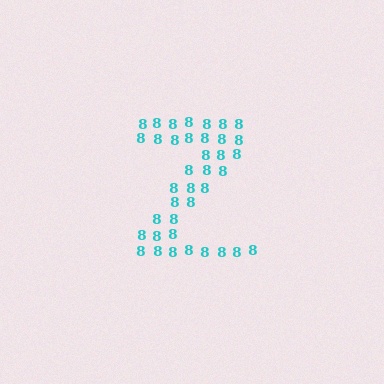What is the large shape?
The large shape is the letter Z.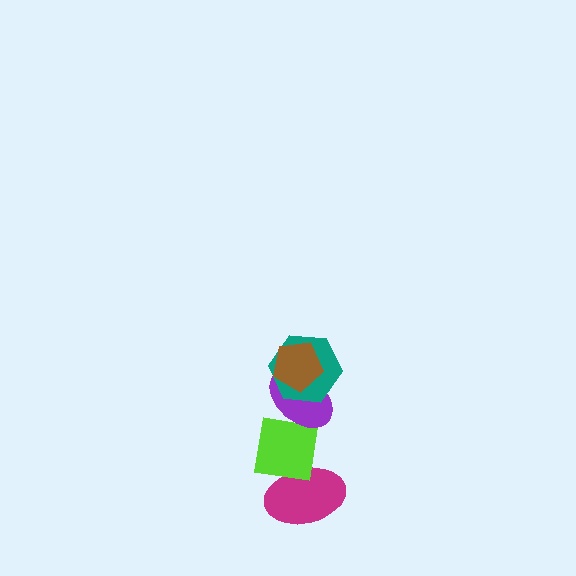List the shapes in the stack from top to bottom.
From top to bottom: the brown pentagon, the teal hexagon, the purple ellipse, the lime square, the magenta ellipse.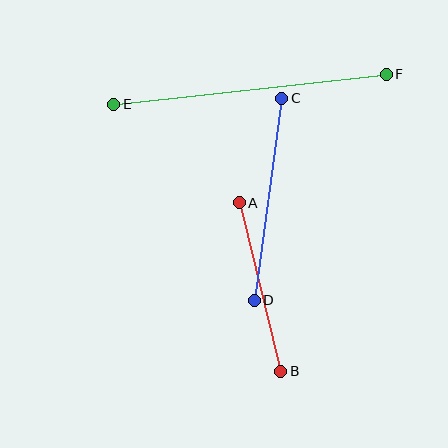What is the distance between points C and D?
The distance is approximately 204 pixels.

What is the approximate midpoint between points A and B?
The midpoint is at approximately (260, 287) pixels.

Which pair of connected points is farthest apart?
Points E and F are farthest apart.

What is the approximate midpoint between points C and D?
The midpoint is at approximately (268, 199) pixels.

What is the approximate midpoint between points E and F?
The midpoint is at approximately (250, 89) pixels.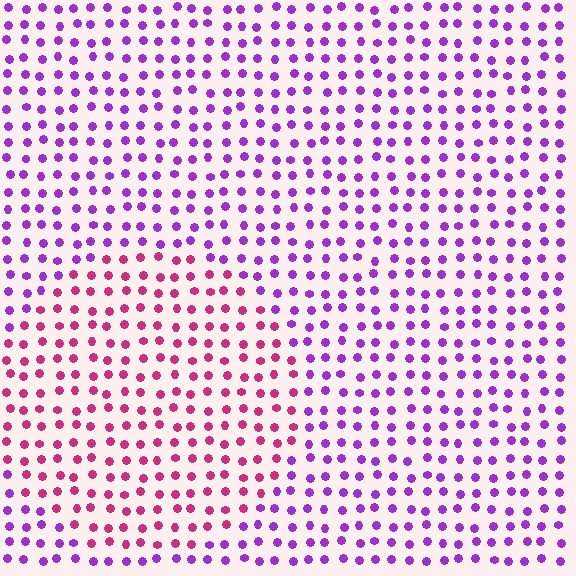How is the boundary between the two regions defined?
The boundary is defined purely by a slight shift in hue (about 47 degrees). Spacing, size, and orientation are identical on both sides.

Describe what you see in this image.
The image is filled with small purple elements in a uniform arrangement. A circle-shaped region is visible where the elements are tinted to a slightly different hue, forming a subtle color boundary.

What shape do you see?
I see a circle.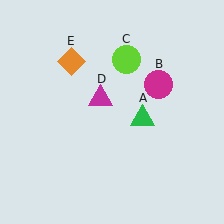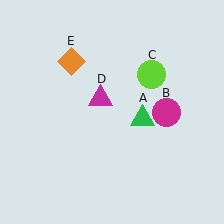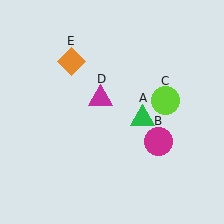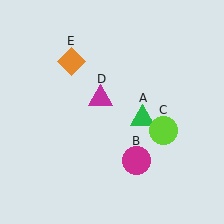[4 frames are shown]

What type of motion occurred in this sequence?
The magenta circle (object B), lime circle (object C) rotated clockwise around the center of the scene.